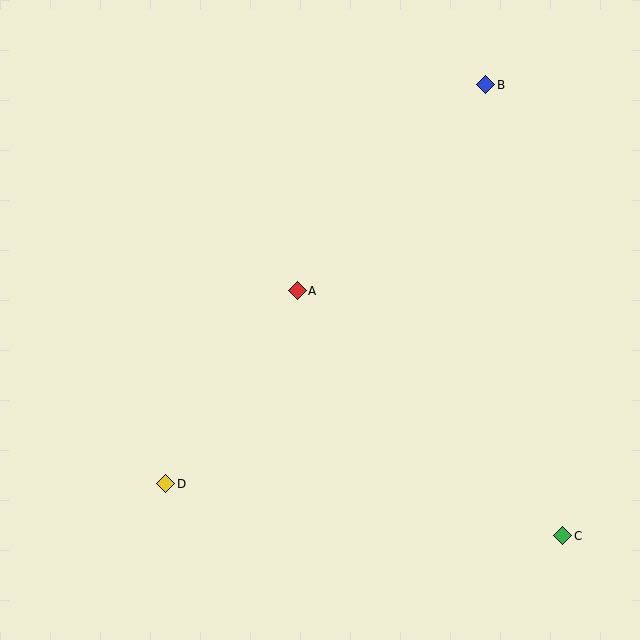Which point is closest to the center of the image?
Point A at (297, 291) is closest to the center.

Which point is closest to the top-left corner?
Point A is closest to the top-left corner.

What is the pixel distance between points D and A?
The distance between D and A is 233 pixels.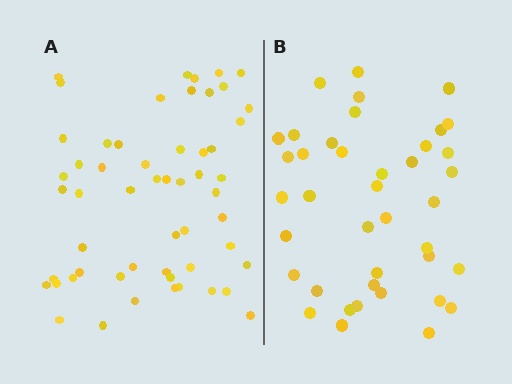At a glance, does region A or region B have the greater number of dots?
Region A (the left region) has more dots.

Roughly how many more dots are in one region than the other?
Region A has approximately 15 more dots than region B.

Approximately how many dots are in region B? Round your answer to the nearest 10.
About 40 dots.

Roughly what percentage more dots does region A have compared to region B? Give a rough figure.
About 40% more.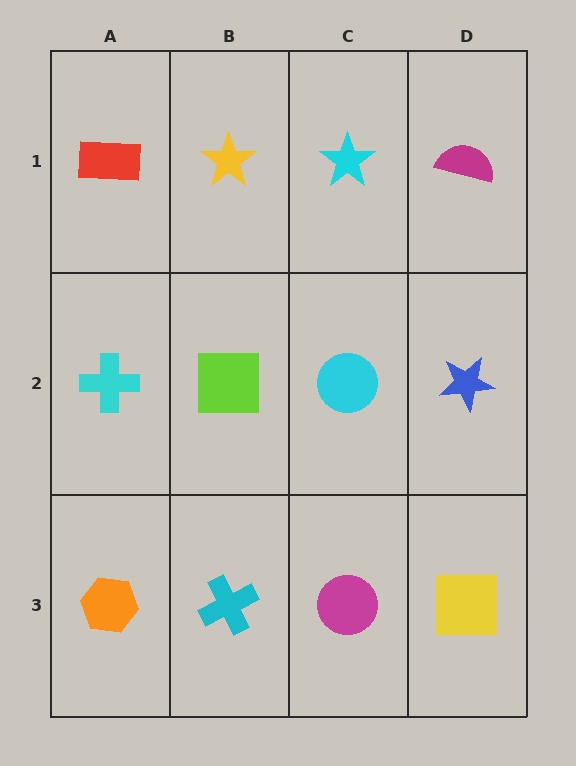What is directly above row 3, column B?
A lime square.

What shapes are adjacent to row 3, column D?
A blue star (row 2, column D), a magenta circle (row 3, column C).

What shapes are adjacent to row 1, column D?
A blue star (row 2, column D), a cyan star (row 1, column C).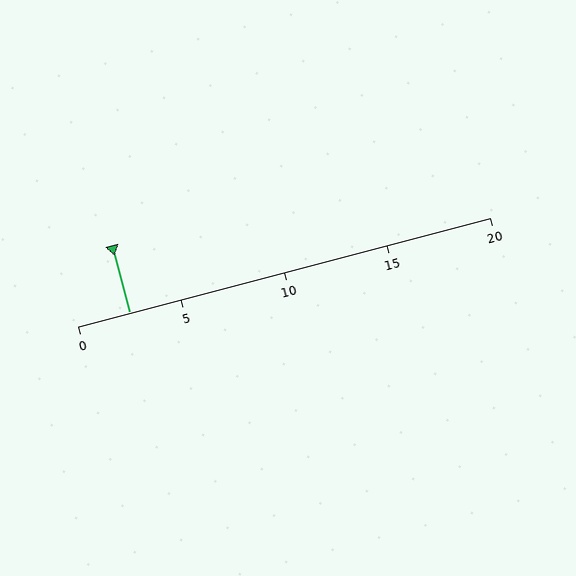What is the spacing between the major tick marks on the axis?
The major ticks are spaced 5 apart.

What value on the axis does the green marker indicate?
The marker indicates approximately 2.5.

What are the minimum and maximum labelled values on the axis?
The axis runs from 0 to 20.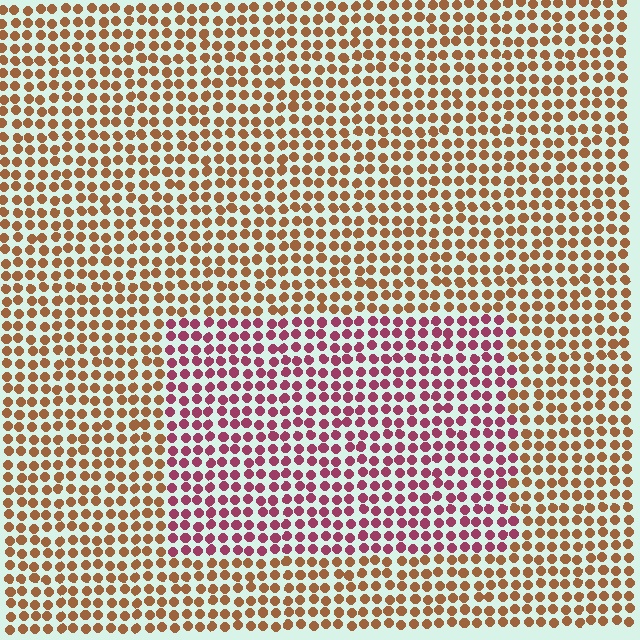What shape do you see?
I see a rectangle.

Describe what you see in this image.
The image is filled with small brown elements in a uniform arrangement. A rectangle-shaped region is visible where the elements are tinted to a slightly different hue, forming a subtle color boundary.